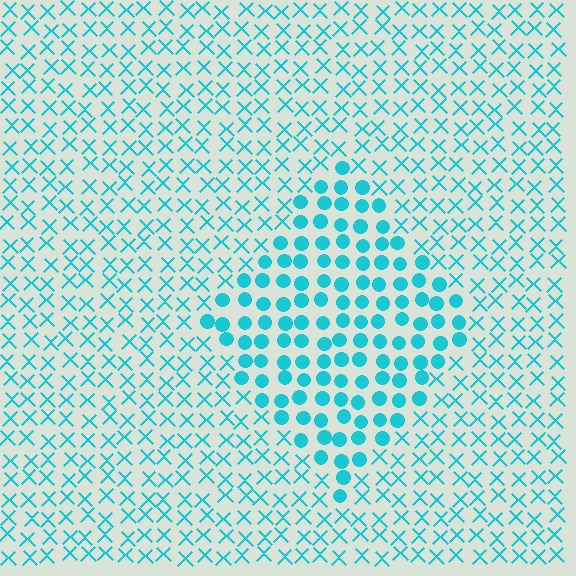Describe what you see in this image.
The image is filled with small cyan elements arranged in a uniform grid. A diamond-shaped region contains circles, while the surrounding area contains X marks. The boundary is defined purely by the change in element shape.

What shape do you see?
I see a diamond.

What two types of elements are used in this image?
The image uses circles inside the diamond region and X marks outside it.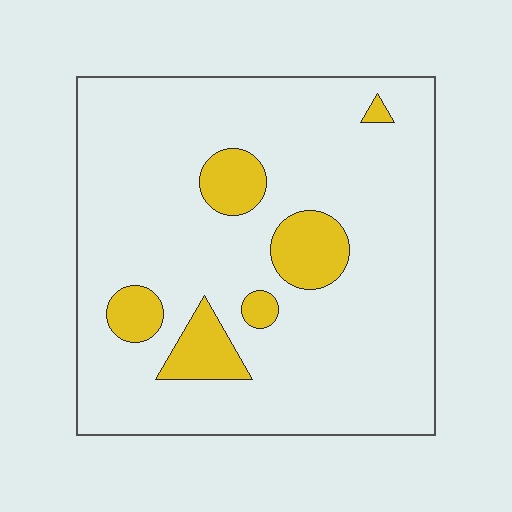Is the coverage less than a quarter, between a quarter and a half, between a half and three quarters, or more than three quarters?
Less than a quarter.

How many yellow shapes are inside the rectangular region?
6.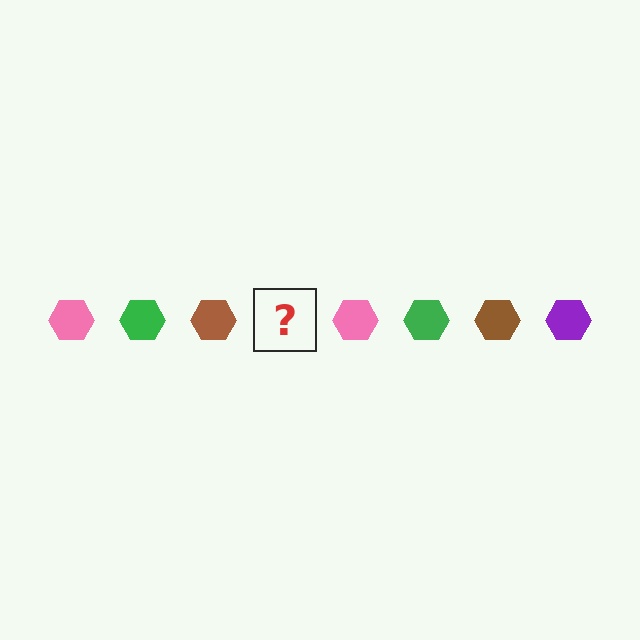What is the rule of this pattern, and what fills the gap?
The rule is that the pattern cycles through pink, green, brown, purple hexagons. The gap should be filled with a purple hexagon.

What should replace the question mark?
The question mark should be replaced with a purple hexagon.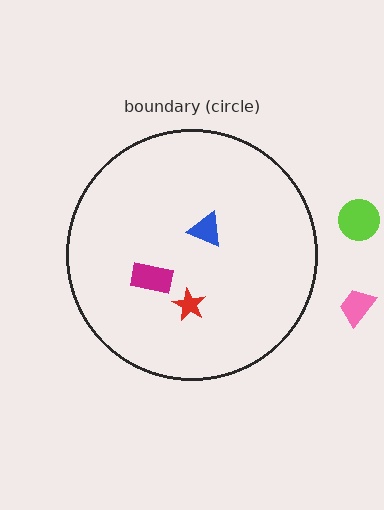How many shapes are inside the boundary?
3 inside, 2 outside.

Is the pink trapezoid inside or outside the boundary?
Outside.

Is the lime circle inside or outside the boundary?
Outside.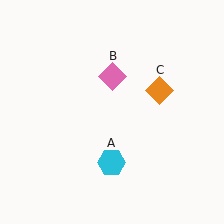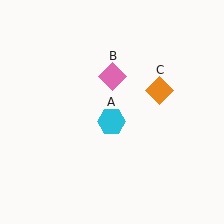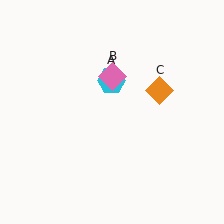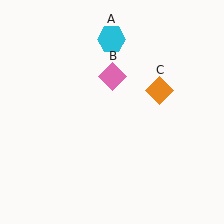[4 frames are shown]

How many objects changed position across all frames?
1 object changed position: cyan hexagon (object A).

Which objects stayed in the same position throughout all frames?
Pink diamond (object B) and orange diamond (object C) remained stationary.